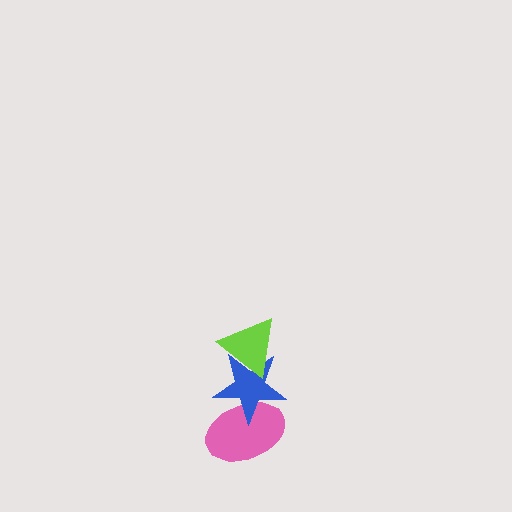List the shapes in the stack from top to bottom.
From top to bottom: the lime triangle, the blue star, the pink ellipse.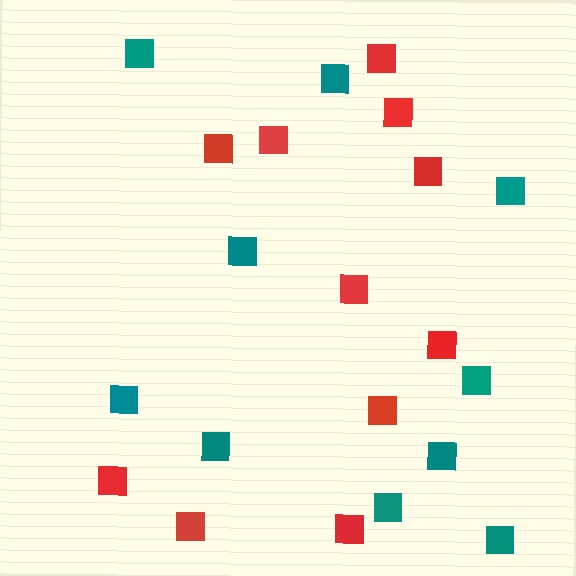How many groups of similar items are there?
There are 2 groups: one group of red squares (11) and one group of teal squares (10).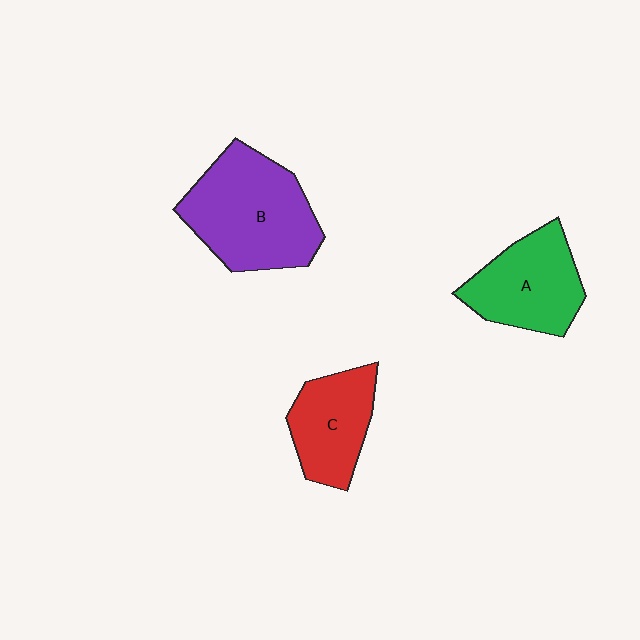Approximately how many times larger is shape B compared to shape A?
Approximately 1.4 times.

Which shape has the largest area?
Shape B (purple).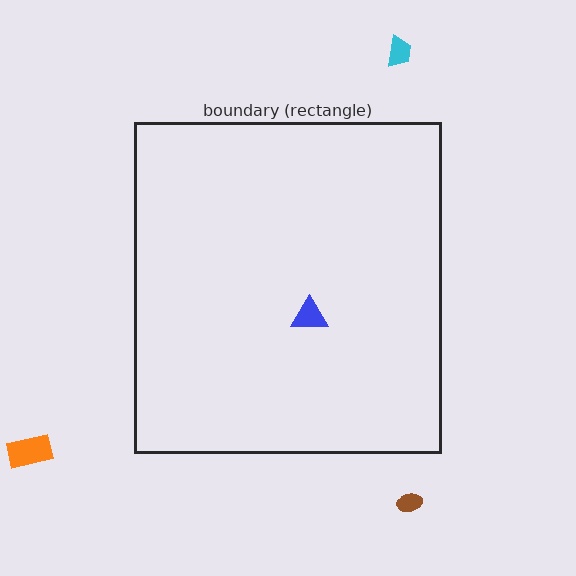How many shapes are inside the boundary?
1 inside, 3 outside.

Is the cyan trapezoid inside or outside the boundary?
Outside.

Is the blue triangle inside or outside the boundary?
Inside.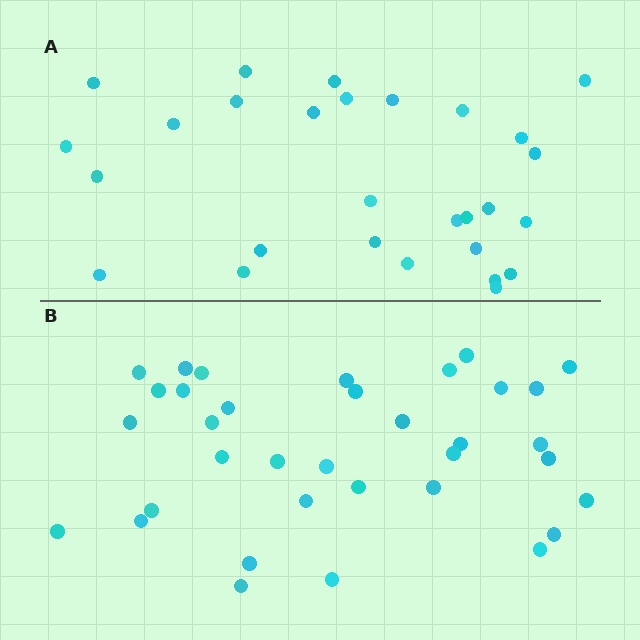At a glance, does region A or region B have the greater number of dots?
Region B (the bottom region) has more dots.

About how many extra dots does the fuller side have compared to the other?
Region B has roughly 8 or so more dots than region A.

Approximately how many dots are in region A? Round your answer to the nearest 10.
About 30 dots. (The exact count is 28, which rounds to 30.)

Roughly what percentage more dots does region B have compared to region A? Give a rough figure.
About 25% more.